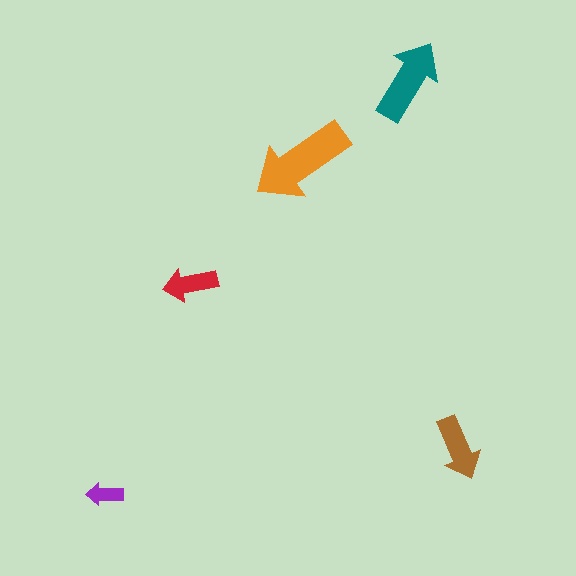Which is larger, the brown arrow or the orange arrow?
The orange one.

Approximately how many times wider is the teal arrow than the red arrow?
About 1.5 times wider.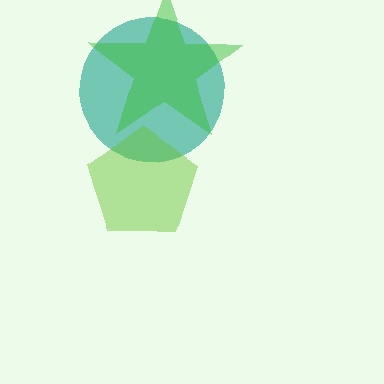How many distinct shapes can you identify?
There are 3 distinct shapes: a teal circle, a lime pentagon, a green star.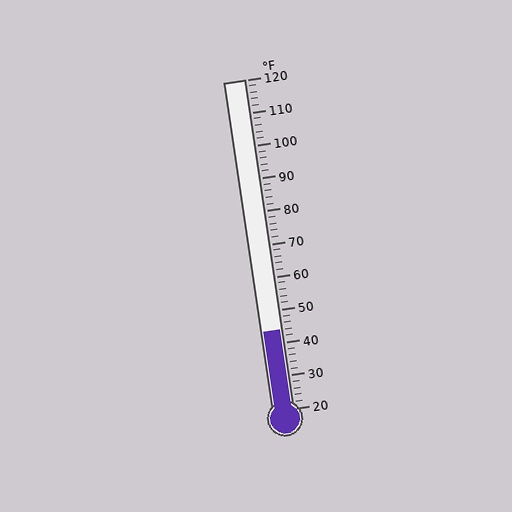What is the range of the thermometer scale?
The thermometer scale ranges from 20°F to 120°F.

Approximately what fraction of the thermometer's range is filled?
The thermometer is filled to approximately 25% of its range.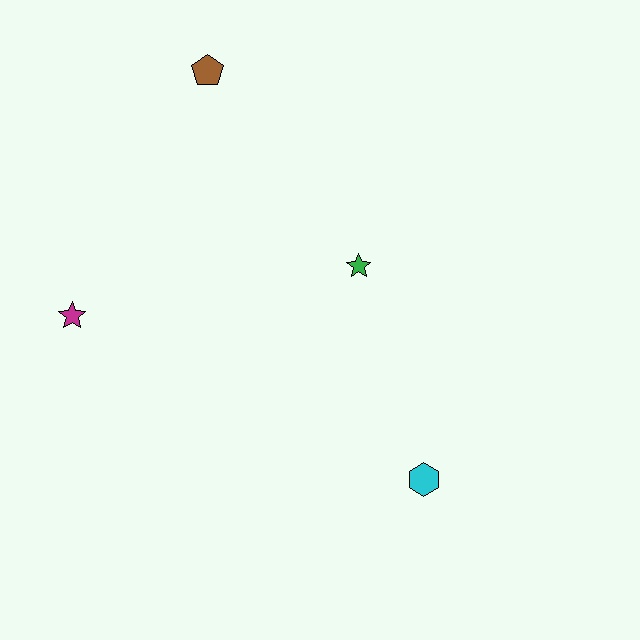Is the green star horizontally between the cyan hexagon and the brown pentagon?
Yes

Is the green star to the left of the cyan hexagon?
Yes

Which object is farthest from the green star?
The magenta star is farthest from the green star.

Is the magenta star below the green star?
Yes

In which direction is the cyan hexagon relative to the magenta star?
The cyan hexagon is to the right of the magenta star.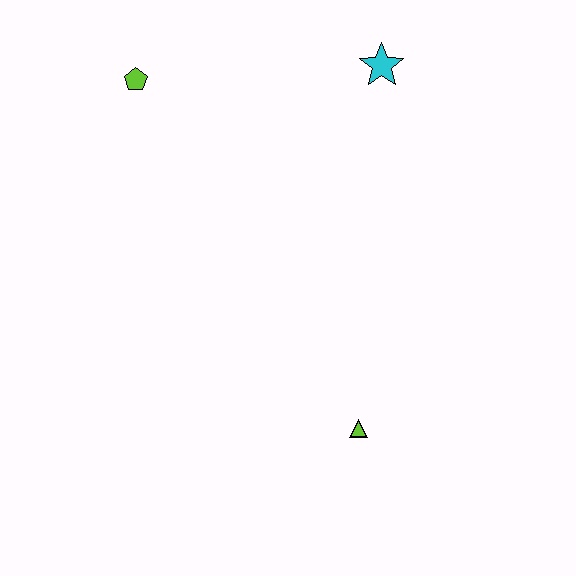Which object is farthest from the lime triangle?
The lime pentagon is farthest from the lime triangle.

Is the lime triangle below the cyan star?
Yes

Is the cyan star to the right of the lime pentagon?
Yes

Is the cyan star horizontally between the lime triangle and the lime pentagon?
No